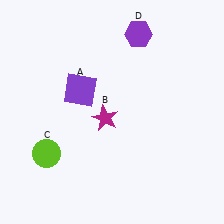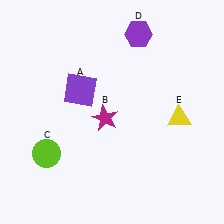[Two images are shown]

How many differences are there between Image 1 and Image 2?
There is 1 difference between the two images.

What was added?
A yellow triangle (E) was added in Image 2.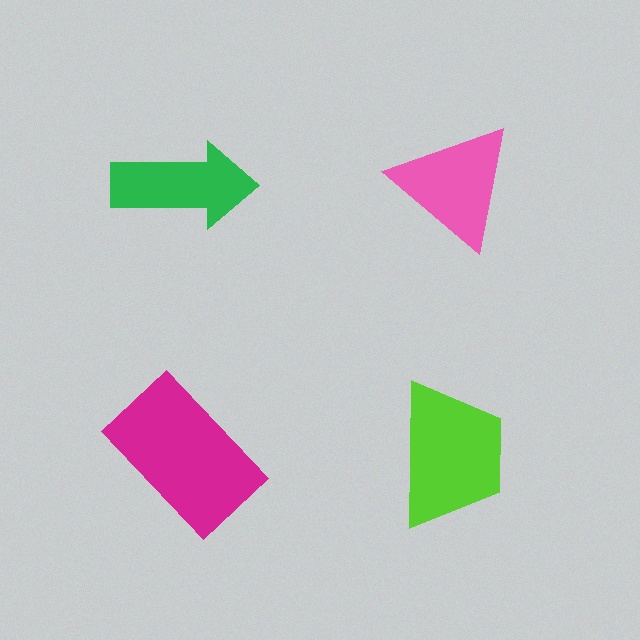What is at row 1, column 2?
A pink triangle.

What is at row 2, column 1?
A magenta rectangle.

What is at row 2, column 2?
A lime trapezoid.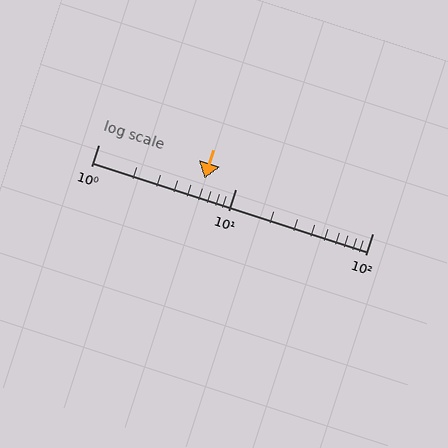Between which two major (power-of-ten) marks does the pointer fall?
The pointer is between 1 and 10.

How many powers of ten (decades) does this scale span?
The scale spans 2 decades, from 1 to 100.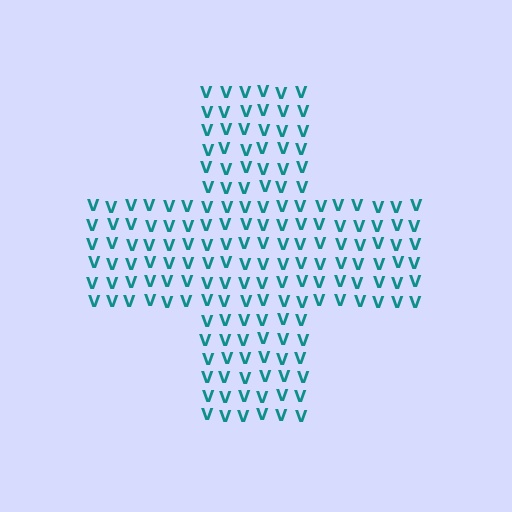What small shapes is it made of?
It is made of small letter V's.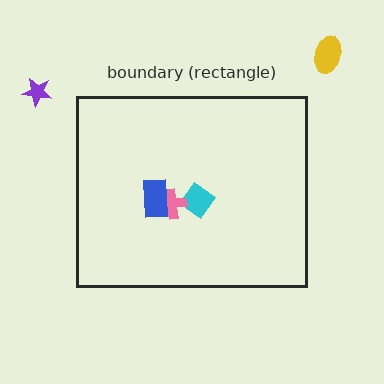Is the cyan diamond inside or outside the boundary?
Inside.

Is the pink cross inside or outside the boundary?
Inside.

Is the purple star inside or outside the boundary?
Outside.